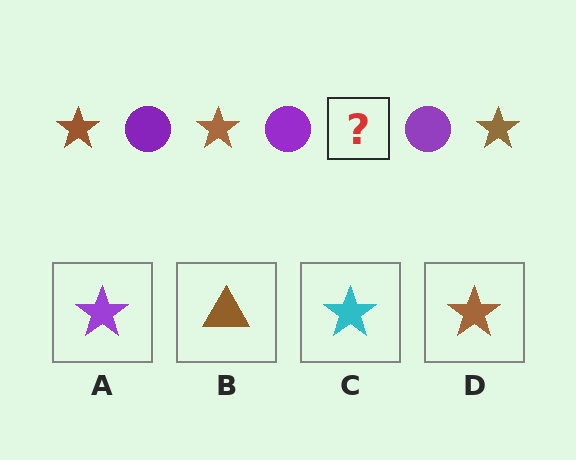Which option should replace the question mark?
Option D.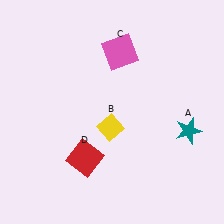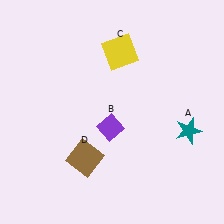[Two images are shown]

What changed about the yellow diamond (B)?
In Image 1, B is yellow. In Image 2, it changed to purple.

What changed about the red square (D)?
In Image 1, D is red. In Image 2, it changed to brown.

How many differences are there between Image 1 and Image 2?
There are 3 differences between the two images.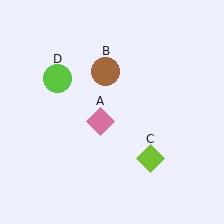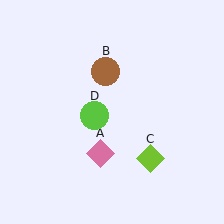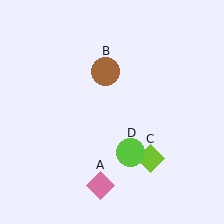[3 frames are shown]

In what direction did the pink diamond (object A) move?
The pink diamond (object A) moved down.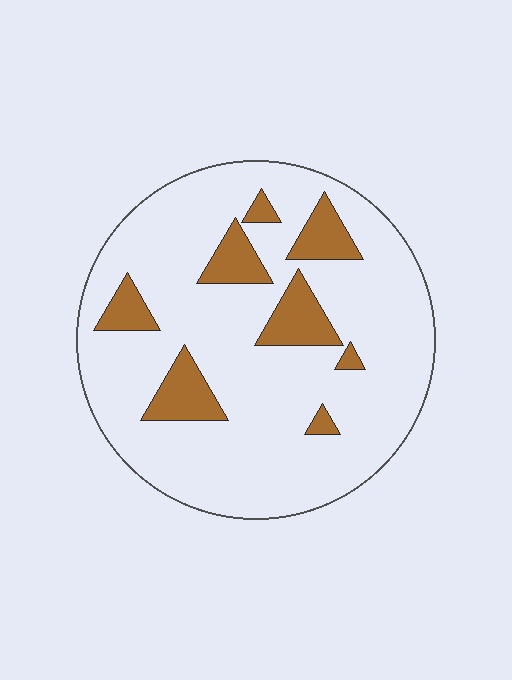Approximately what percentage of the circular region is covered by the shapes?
Approximately 15%.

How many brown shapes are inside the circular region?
8.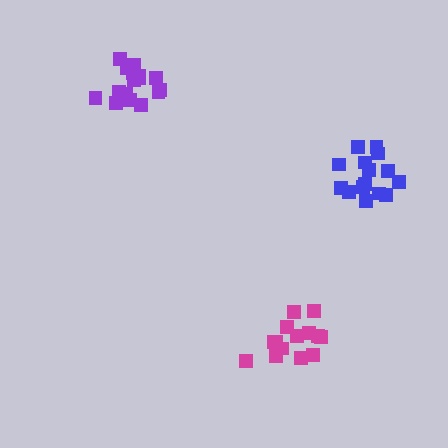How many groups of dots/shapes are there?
There are 3 groups.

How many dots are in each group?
Group 1: 14 dots, Group 2: 16 dots, Group 3: 15 dots (45 total).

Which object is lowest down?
The magenta cluster is bottommost.